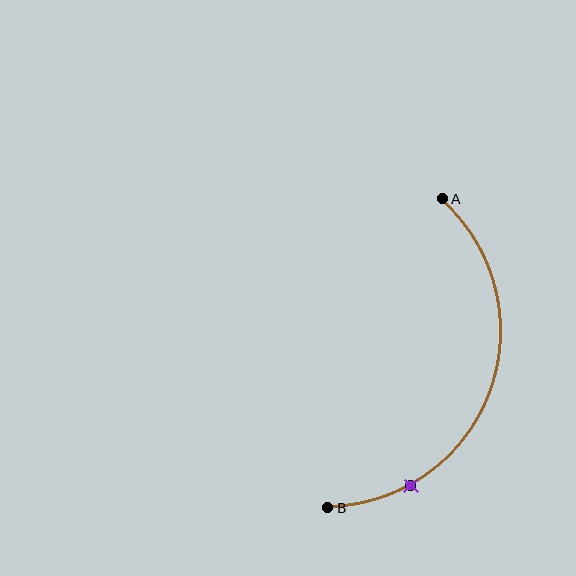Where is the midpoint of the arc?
The arc midpoint is the point on the curve farthest from the straight line joining A and B. It sits to the right of that line.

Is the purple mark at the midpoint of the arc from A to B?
No. The purple mark lies on the arc but is closer to endpoint B. The arc midpoint would be at the point on the curve equidistant along the arc from both A and B.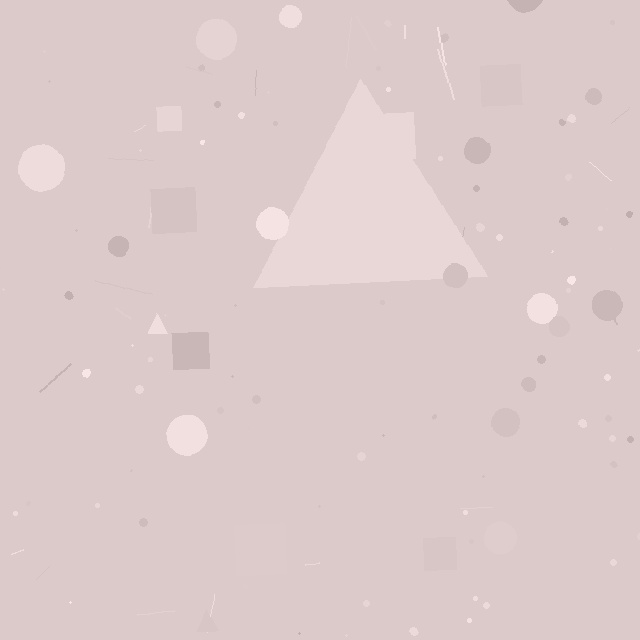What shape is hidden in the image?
A triangle is hidden in the image.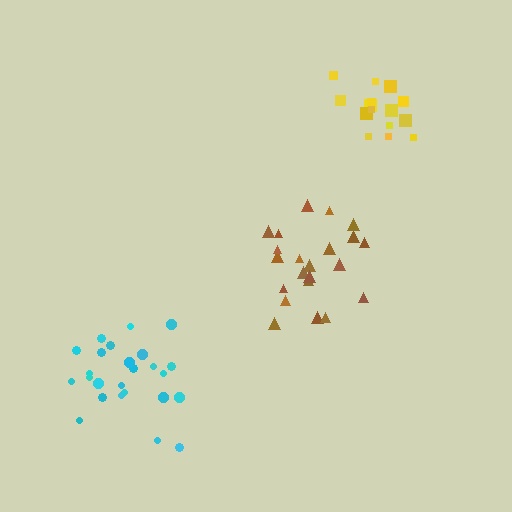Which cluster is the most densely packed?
Yellow.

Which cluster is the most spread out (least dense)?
Brown.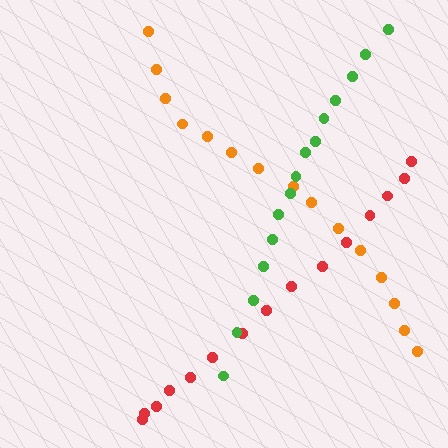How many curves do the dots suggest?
There are 3 distinct paths.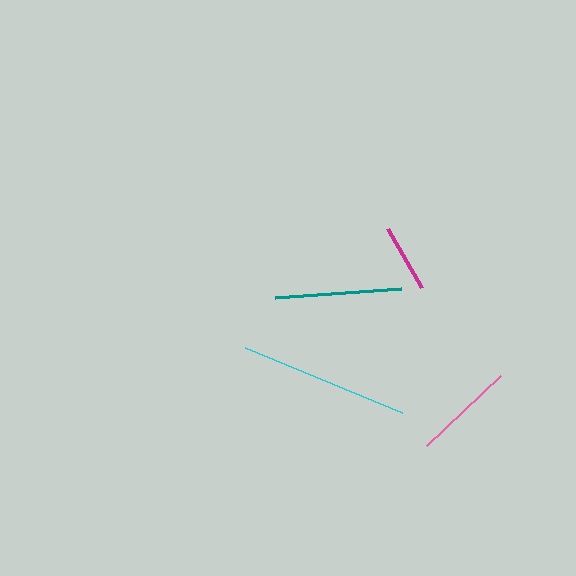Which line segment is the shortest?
The magenta line is the shortest at approximately 68 pixels.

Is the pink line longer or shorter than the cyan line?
The cyan line is longer than the pink line.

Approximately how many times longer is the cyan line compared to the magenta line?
The cyan line is approximately 2.5 times the length of the magenta line.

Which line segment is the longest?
The cyan line is the longest at approximately 171 pixels.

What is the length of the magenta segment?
The magenta segment is approximately 68 pixels long.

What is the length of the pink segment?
The pink segment is approximately 102 pixels long.